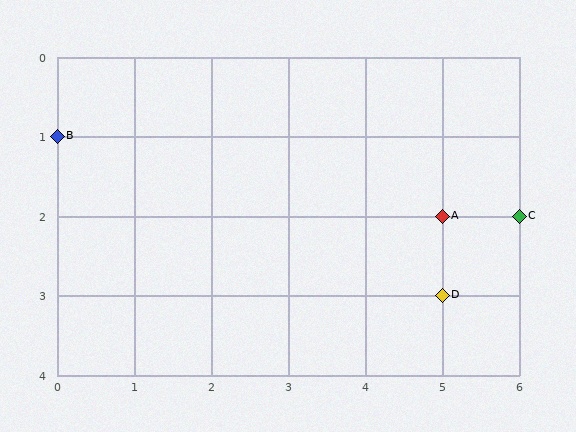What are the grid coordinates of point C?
Point C is at grid coordinates (6, 2).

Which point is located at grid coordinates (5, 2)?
Point A is at (5, 2).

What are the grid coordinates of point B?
Point B is at grid coordinates (0, 1).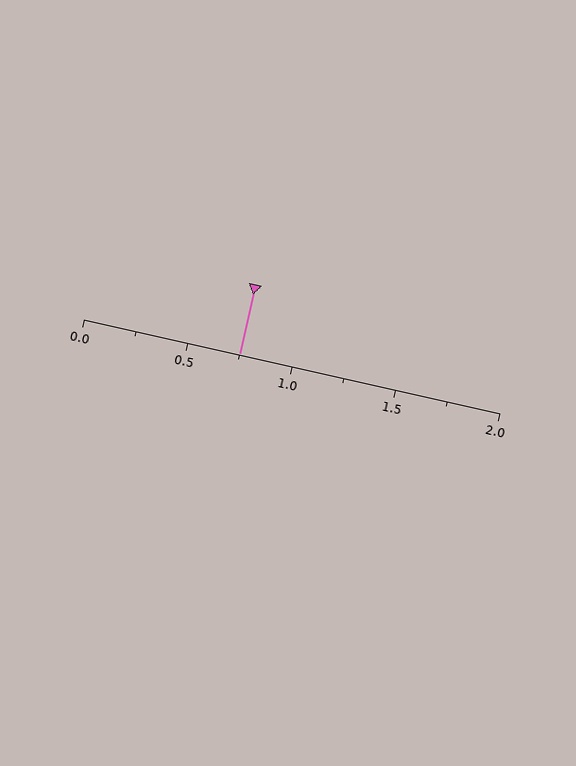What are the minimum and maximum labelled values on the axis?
The axis runs from 0.0 to 2.0.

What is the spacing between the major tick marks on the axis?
The major ticks are spaced 0.5 apart.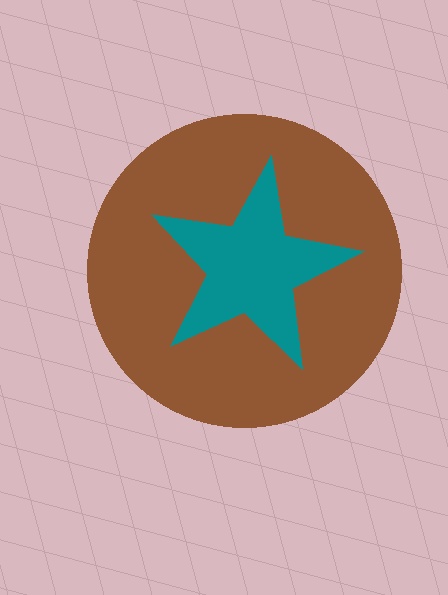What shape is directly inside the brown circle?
The teal star.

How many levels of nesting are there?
2.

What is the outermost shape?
The brown circle.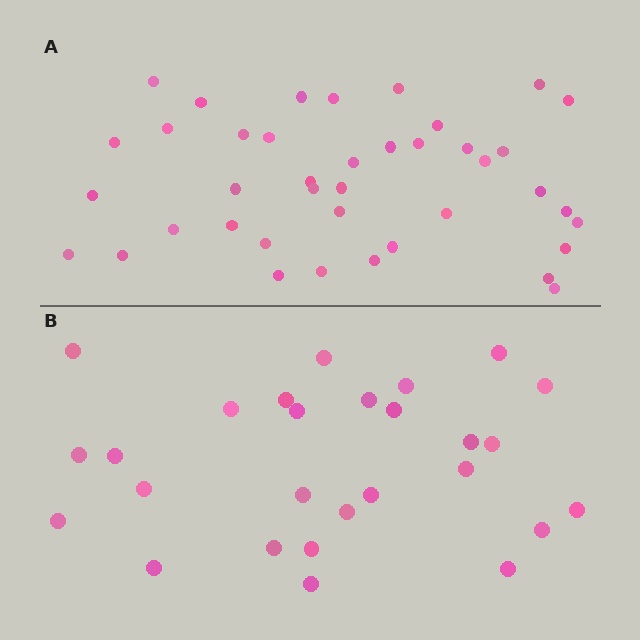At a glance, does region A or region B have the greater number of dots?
Region A (the top region) has more dots.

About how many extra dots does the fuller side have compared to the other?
Region A has approximately 15 more dots than region B.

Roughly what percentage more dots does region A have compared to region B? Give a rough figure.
About 50% more.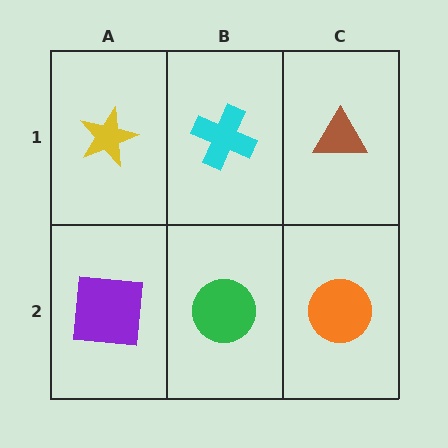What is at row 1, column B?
A cyan cross.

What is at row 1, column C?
A brown triangle.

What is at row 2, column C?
An orange circle.